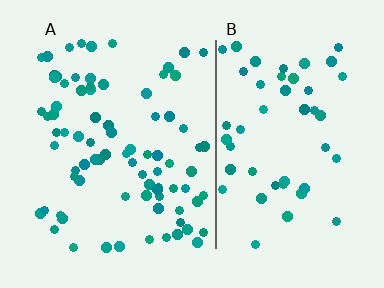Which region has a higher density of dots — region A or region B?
A (the left).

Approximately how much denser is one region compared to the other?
Approximately 1.6× — region A over region B.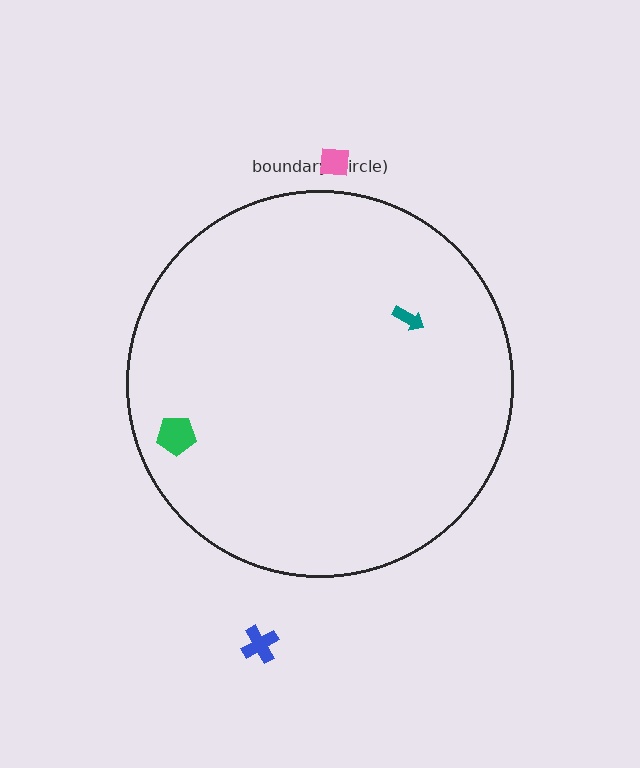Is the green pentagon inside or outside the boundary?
Inside.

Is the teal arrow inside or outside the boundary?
Inside.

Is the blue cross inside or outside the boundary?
Outside.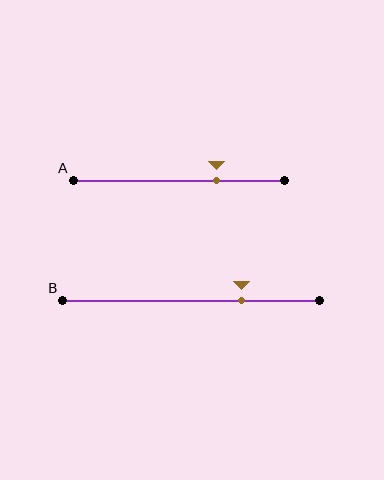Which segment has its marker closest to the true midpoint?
Segment A has its marker closest to the true midpoint.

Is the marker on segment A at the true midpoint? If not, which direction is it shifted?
No, the marker on segment A is shifted to the right by about 18% of the segment length.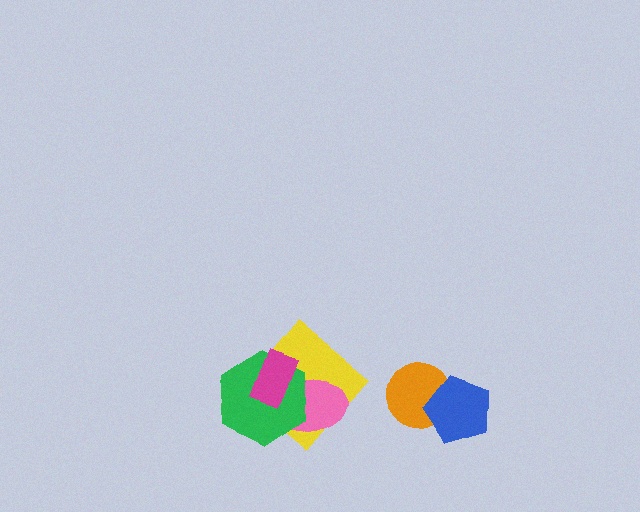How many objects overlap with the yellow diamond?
3 objects overlap with the yellow diamond.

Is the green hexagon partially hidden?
Yes, it is partially covered by another shape.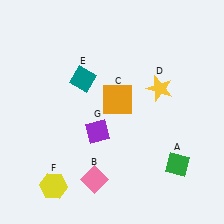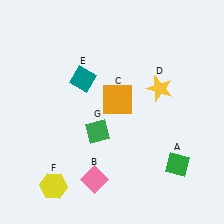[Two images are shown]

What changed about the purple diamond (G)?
In Image 1, G is purple. In Image 2, it changed to green.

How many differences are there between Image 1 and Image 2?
There is 1 difference between the two images.